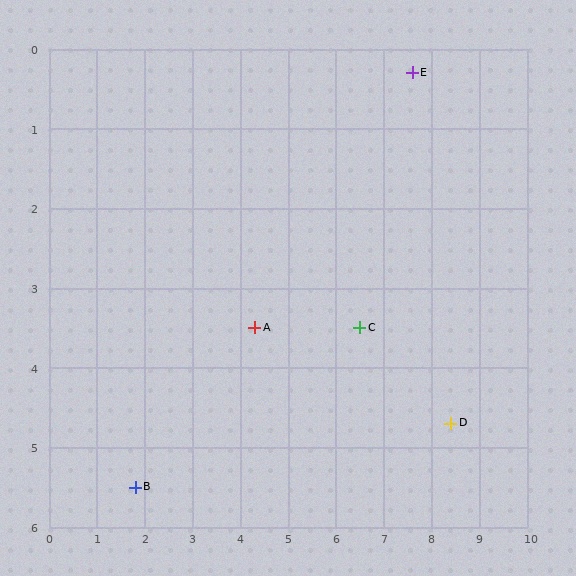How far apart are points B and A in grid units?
Points B and A are about 3.2 grid units apart.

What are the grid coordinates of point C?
Point C is at approximately (6.5, 3.5).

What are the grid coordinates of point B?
Point B is at approximately (1.8, 5.5).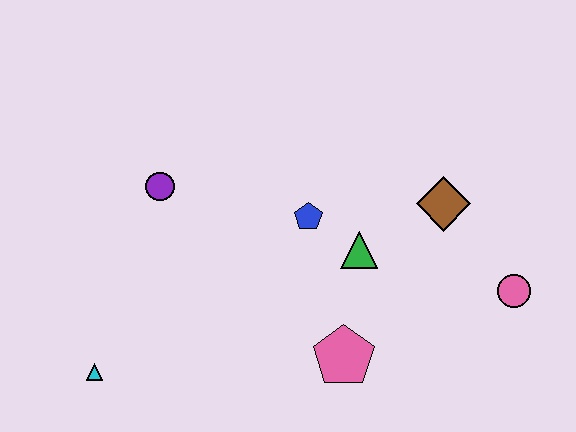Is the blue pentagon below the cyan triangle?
No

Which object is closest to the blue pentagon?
The green triangle is closest to the blue pentagon.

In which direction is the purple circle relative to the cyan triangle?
The purple circle is above the cyan triangle.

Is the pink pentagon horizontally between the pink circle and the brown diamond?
No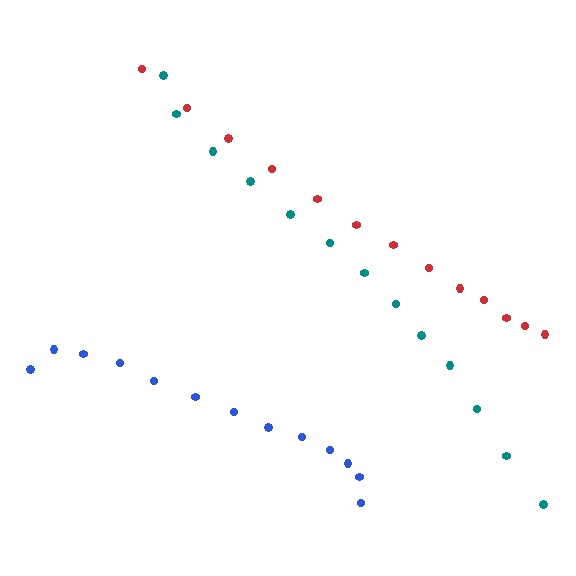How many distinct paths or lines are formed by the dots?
There are 3 distinct paths.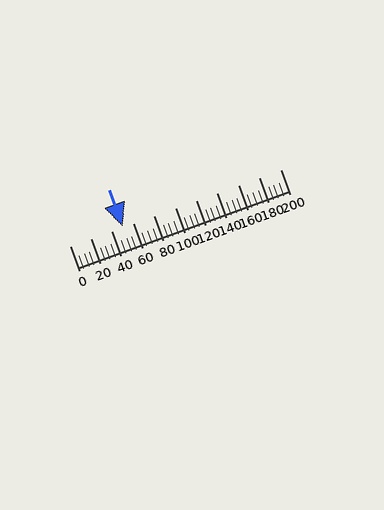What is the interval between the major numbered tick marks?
The major tick marks are spaced 20 units apart.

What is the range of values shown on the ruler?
The ruler shows values from 0 to 200.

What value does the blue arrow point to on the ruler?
The blue arrow points to approximately 50.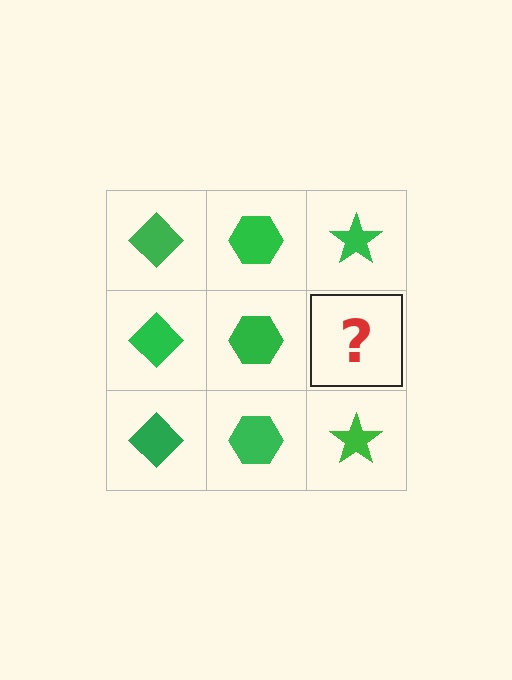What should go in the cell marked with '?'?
The missing cell should contain a green star.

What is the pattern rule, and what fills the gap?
The rule is that each column has a consistent shape. The gap should be filled with a green star.